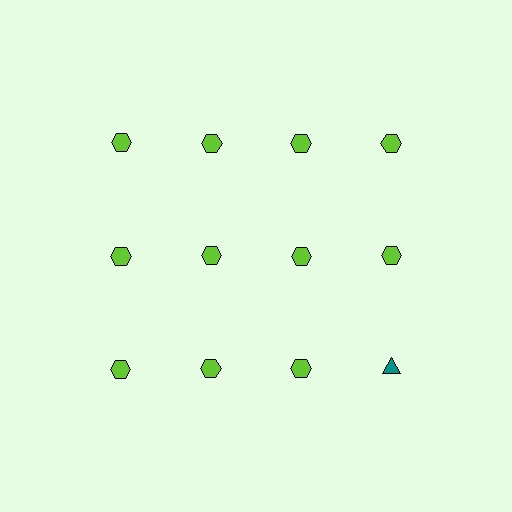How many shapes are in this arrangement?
There are 12 shapes arranged in a grid pattern.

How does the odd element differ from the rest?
It differs in both color (teal instead of lime) and shape (triangle instead of hexagon).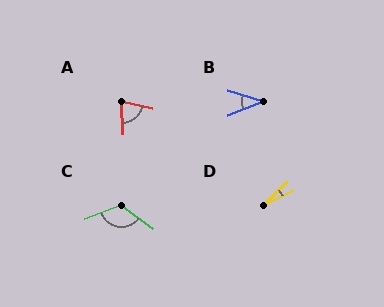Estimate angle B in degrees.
Approximately 38 degrees.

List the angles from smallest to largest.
D (19°), B (38°), A (75°), C (122°).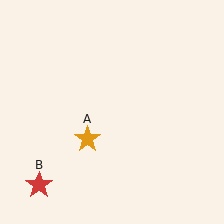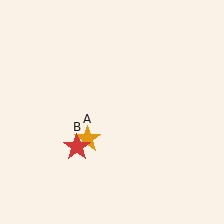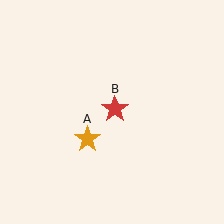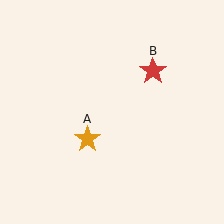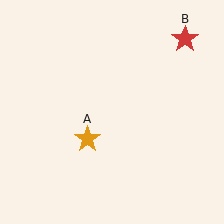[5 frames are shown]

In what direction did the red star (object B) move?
The red star (object B) moved up and to the right.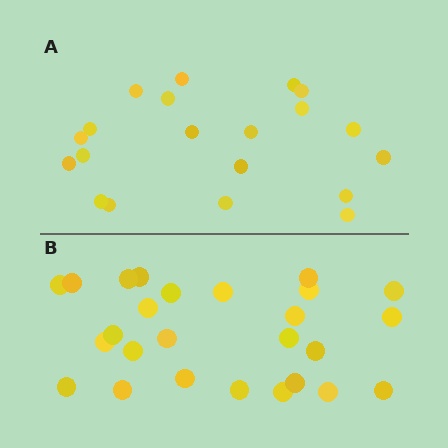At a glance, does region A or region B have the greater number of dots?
Region B (the bottom region) has more dots.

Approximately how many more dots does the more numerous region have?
Region B has about 6 more dots than region A.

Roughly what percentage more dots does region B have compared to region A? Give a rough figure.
About 30% more.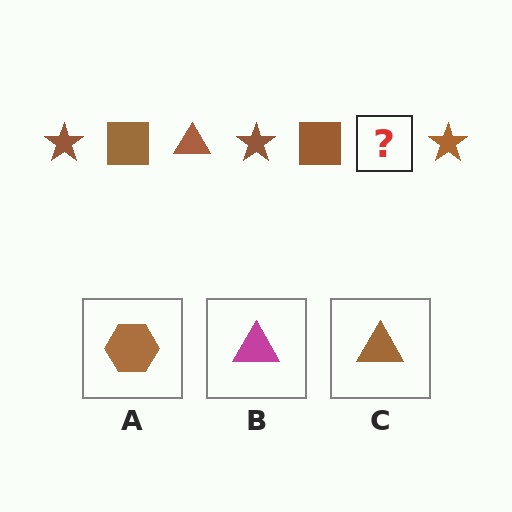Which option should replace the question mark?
Option C.